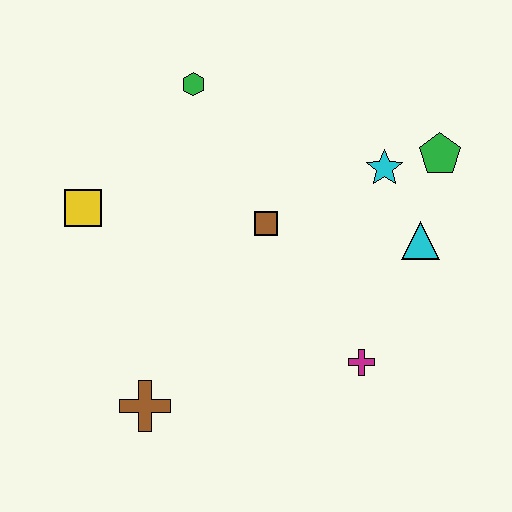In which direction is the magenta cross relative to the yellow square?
The magenta cross is to the right of the yellow square.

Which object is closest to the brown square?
The cyan star is closest to the brown square.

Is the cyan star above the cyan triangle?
Yes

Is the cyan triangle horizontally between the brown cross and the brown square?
No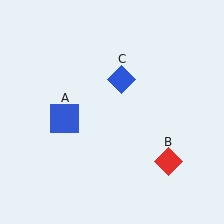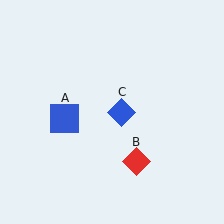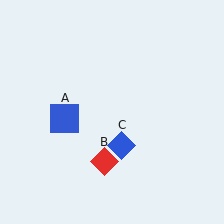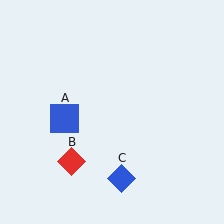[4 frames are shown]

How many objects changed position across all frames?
2 objects changed position: red diamond (object B), blue diamond (object C).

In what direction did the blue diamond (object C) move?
The blue diamond (object C) moved down.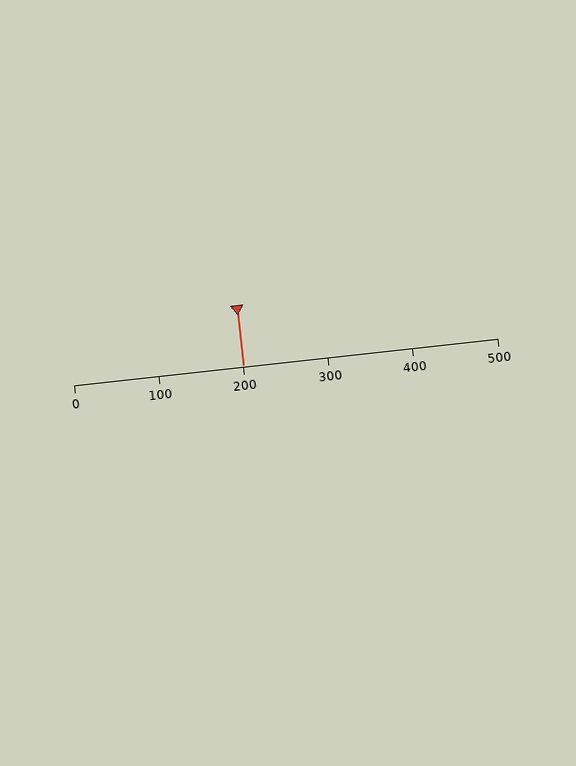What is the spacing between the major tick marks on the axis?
The major ticks are spaced 100 apart.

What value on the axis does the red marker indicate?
The marker indicates approximately 200.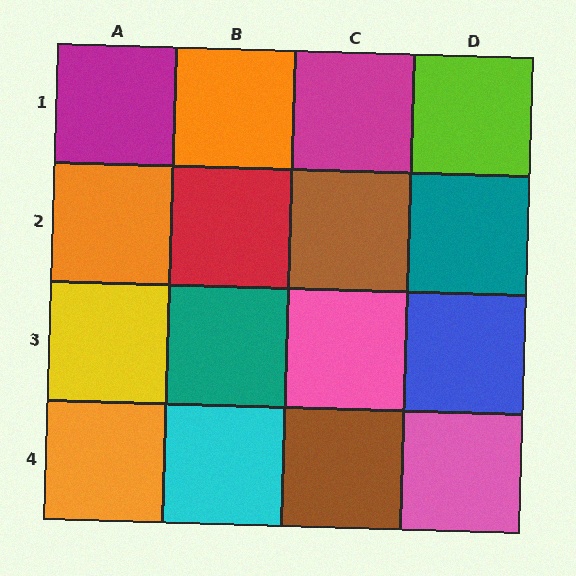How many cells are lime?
1 cell is lime.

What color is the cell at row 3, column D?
Blue.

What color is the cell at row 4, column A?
Orange.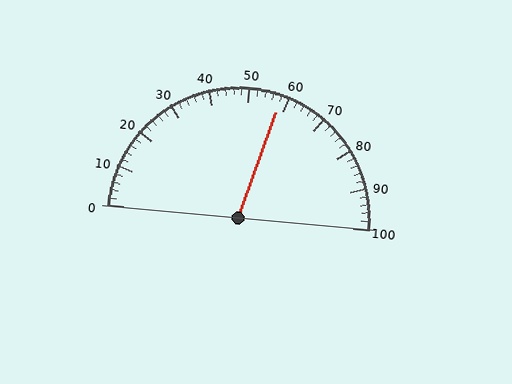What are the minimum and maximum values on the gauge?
The gauge ranges from 0 to 100.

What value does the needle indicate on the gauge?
The needle indicates approximately 58.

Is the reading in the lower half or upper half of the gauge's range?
The reading is in the upper half of the range (0 to 100).